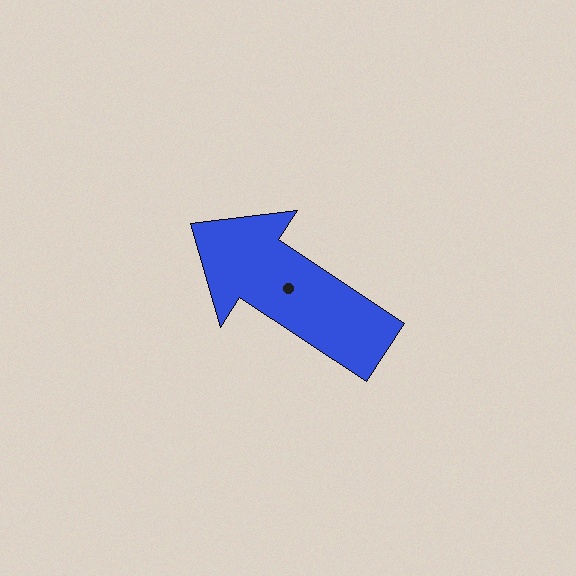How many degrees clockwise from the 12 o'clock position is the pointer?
Approximately 304 degrees.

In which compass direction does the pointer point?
Northwest.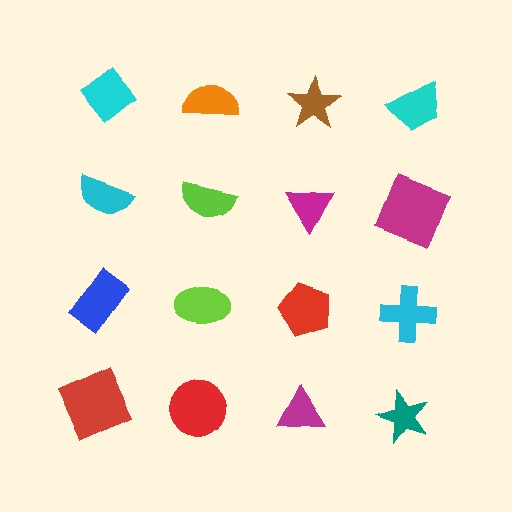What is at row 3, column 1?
A blue rectangle.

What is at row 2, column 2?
A lime semicircle.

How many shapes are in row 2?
4 shapes.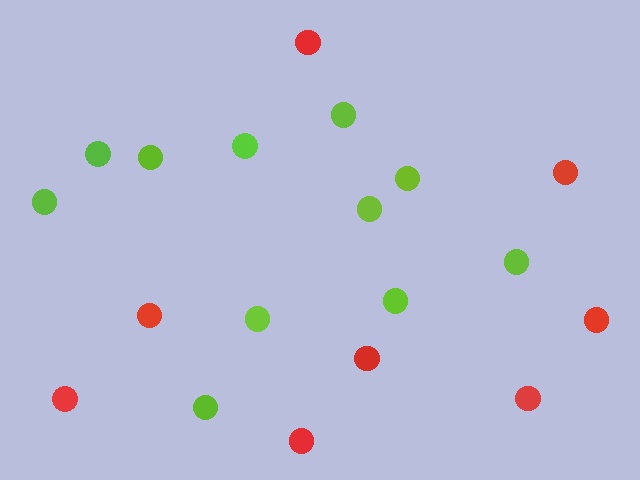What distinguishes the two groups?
There are 2 groups: one group of red circles (8) and one group of lime circles (11).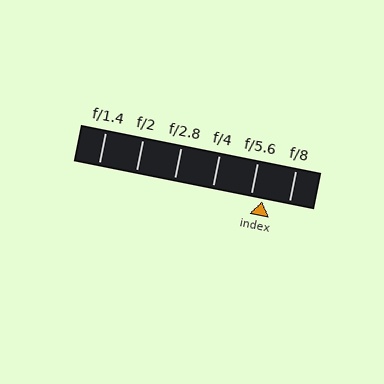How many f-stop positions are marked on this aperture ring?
There are 6 f-stop positions marked.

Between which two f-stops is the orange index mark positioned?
The index mark is between f/5.6 and f/8.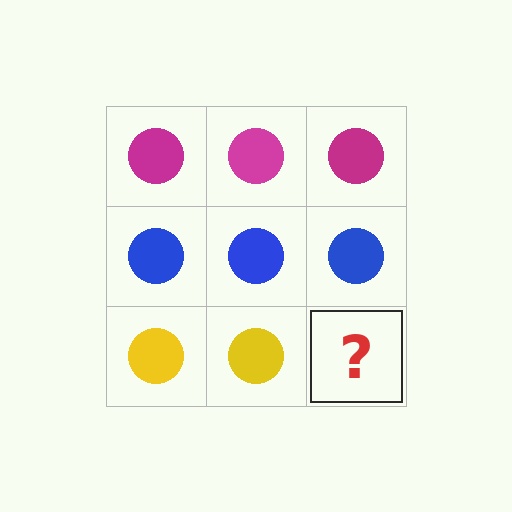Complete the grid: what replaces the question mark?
The question mark should be replaced with a yellow circle.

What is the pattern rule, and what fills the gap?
The rule is that each row has a consistent color. The gap should be filled with a yellow circle.